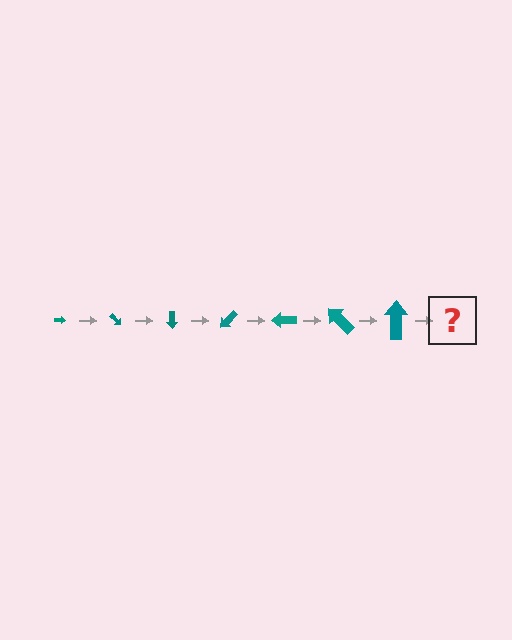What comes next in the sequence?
The next element should be an arrow, larger than the previous one and rotated 315 degrees from the start.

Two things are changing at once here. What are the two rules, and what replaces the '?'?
The two rules are that the arrow grows larger each step and it rotates 45 degrees each step. The '?' should be an arrow, larger than the previous one and rotated 315 degrees from the start.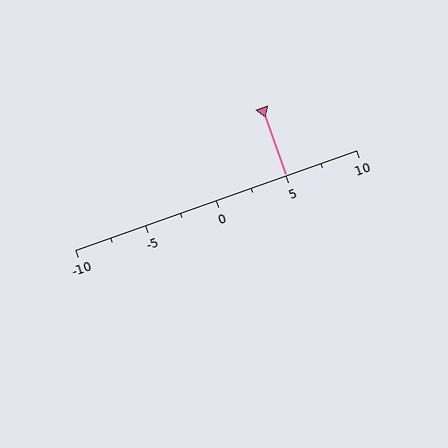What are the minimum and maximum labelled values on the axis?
The axis runs from -10 to 10.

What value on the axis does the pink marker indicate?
The marker indicates approximately 5.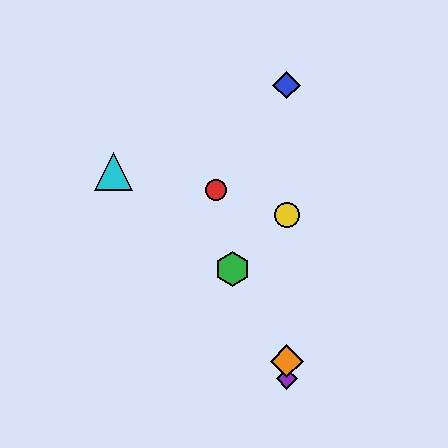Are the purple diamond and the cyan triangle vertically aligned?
No, the purple diamond is at x≈287 and the cyan triangle is at x≈114.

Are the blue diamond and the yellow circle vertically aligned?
Yes, both are at x≈287.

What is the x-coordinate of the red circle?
The red circle is at x≈216.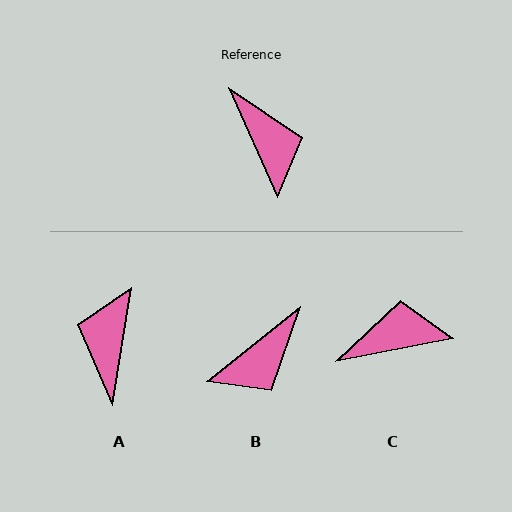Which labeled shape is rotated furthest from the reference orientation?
A, about 147 degrees away.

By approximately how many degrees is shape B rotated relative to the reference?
Approximately 75 degrees clockwise.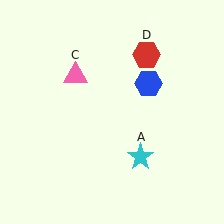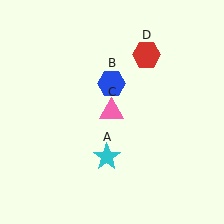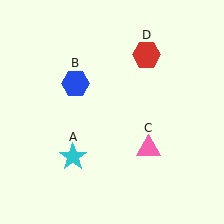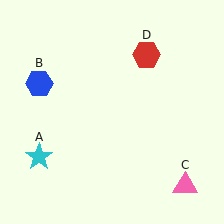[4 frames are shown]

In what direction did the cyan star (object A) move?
The cyan star (object A) moved left.